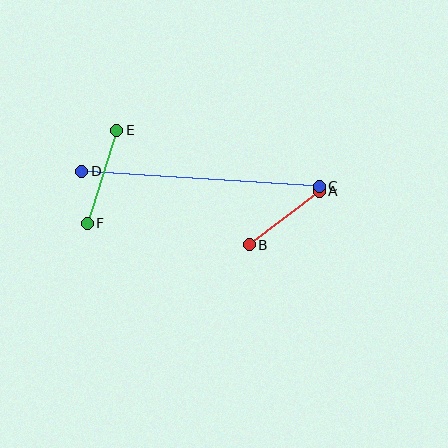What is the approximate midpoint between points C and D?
The midpoint is at approximately (201, 179) pixels.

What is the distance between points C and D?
The distance is approximately 238 pixels.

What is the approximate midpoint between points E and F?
The midpoint is at approximately (102, 177) pixels.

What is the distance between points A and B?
The distance is approximately 88 pixels.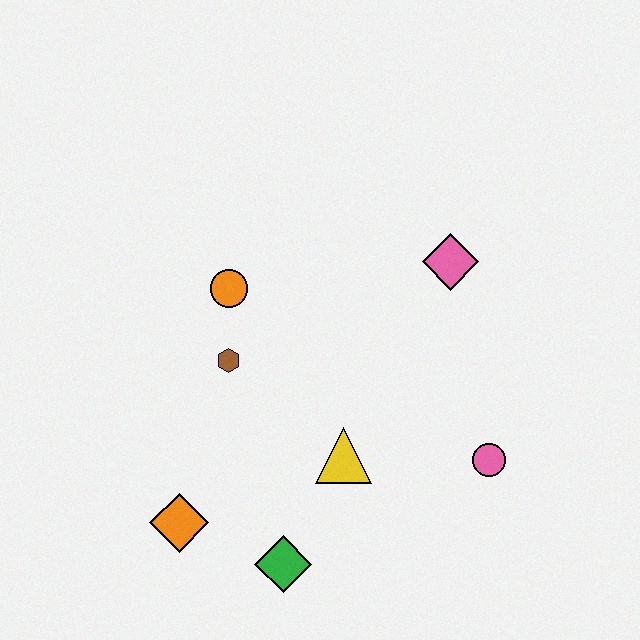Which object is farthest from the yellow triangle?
The pink diamond is farthest from the yellow triangle.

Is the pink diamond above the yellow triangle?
Yes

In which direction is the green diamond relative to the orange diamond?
The green diamond is to the right of the orange diamond.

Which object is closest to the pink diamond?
The pink circle is closest to the pink diamond.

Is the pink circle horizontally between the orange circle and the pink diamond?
No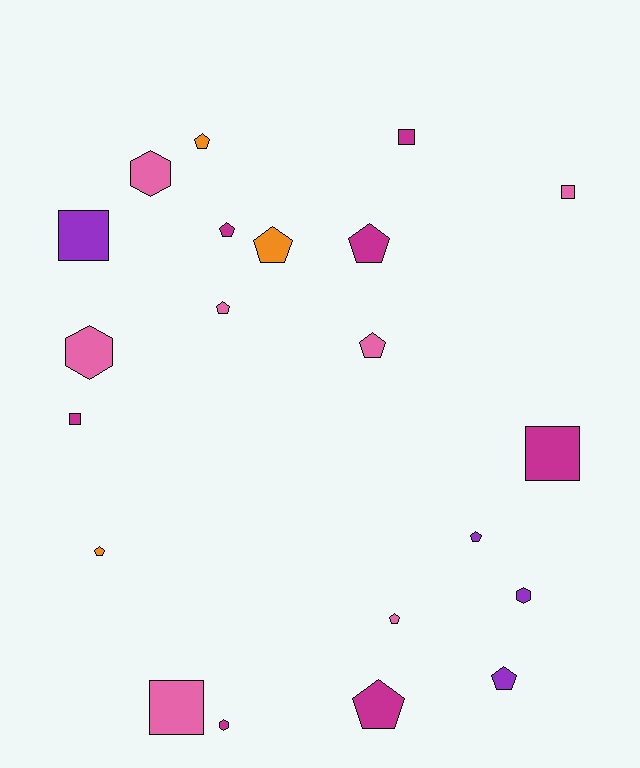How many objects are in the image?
There are 21 objects.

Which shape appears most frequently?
Pentagon, with 11 objects.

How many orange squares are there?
There are no orange squares.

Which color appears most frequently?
Magenta, with 7 objects.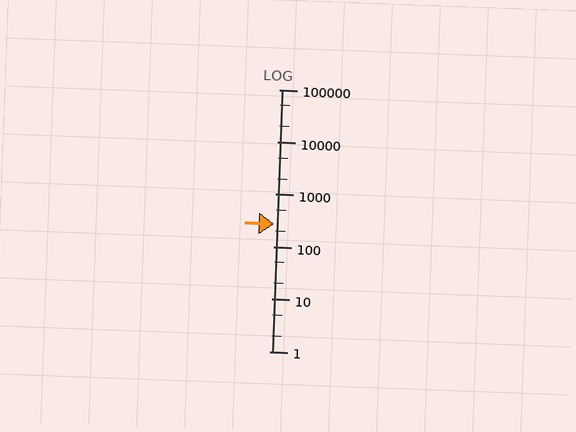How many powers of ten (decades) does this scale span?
The scale spans 5 decades, from 1 to 100000.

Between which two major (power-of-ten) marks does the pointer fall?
The pointer is between 100 and 1000.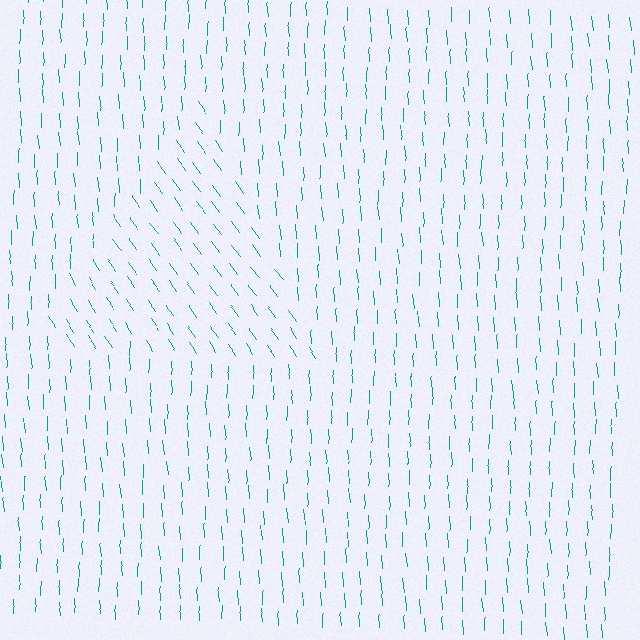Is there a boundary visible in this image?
Yes, there is a texture boundary formed by a change in line orientation.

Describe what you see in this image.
The image is filled with small teal line segments. A triangle region in the image has lines oriented differently from the surrounding lines, creating a visible texture boundary.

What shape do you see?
I see a triangle.